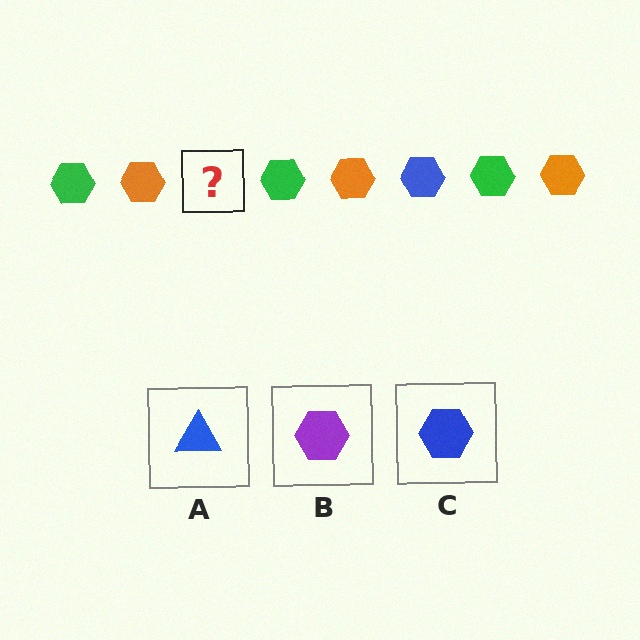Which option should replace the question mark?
Option C.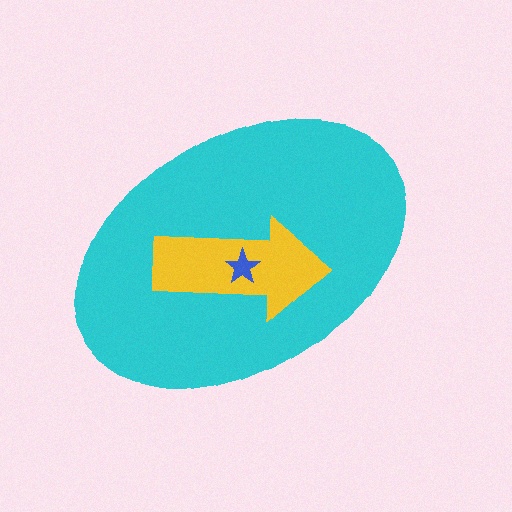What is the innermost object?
The blue star.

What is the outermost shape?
The cyan ellipse.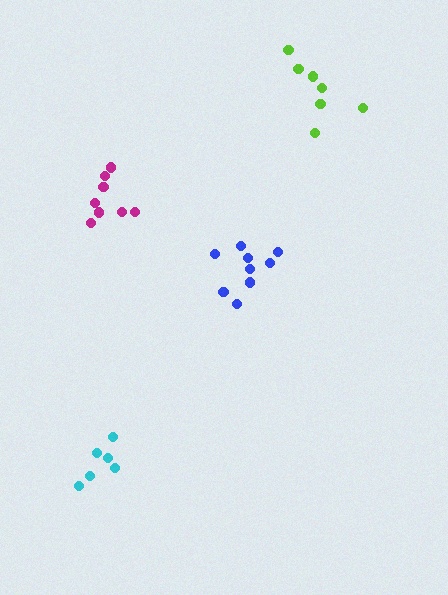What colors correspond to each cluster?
The clusters are colored: magenta, blue, lime, cyan.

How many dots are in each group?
Group 1: 8 dots, Group 2: 9 dots, Group 3: 7 dots, Group 4: 6 dots (30 total).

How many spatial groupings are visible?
There are 4 spatial groupings.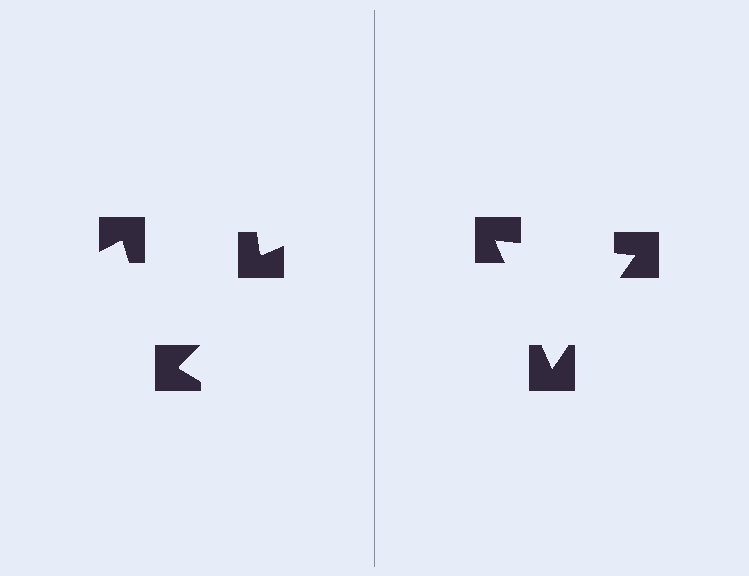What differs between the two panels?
The notched squares are positioned identically on both sides; only the wedge orientations differ. On the right they align to a triangle; on the left they are misaligned.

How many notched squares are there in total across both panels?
6 — 3 on each side.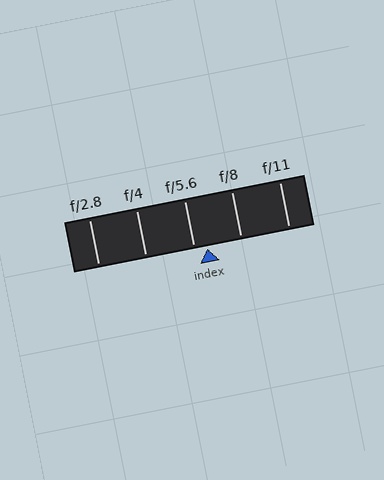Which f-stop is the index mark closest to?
The index mark is closest to f/5.6.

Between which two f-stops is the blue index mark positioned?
The index mark is between f/5.6 and f/8.